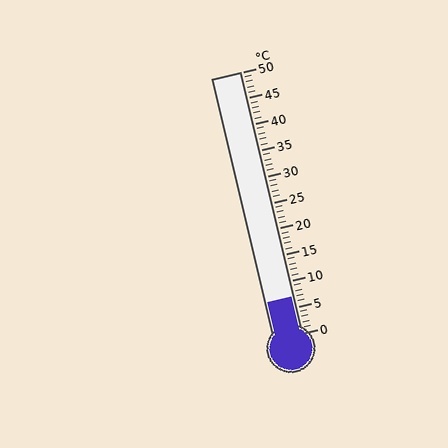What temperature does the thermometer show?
The thermometer shows approximately 7°C.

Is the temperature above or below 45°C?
The temperature is below 45°C.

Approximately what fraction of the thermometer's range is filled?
The thermometer is filled to approximately 15% of its range.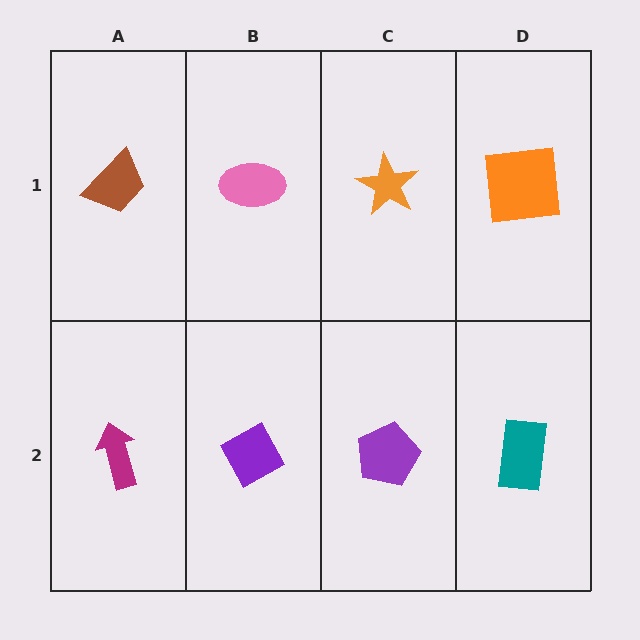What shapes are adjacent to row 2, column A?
A brown trapezoid (row 1, column A), a purple diamond (row 2, column B).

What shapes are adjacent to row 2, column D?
An orange square (row 1, column D), a purple pentagon (row 2, column C).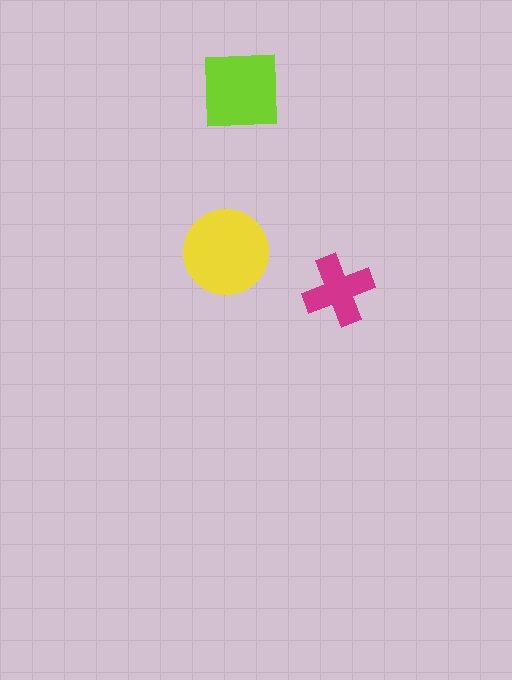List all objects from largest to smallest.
The yellow circle, the lime square, the magenta cross.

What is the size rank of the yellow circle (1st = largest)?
1st.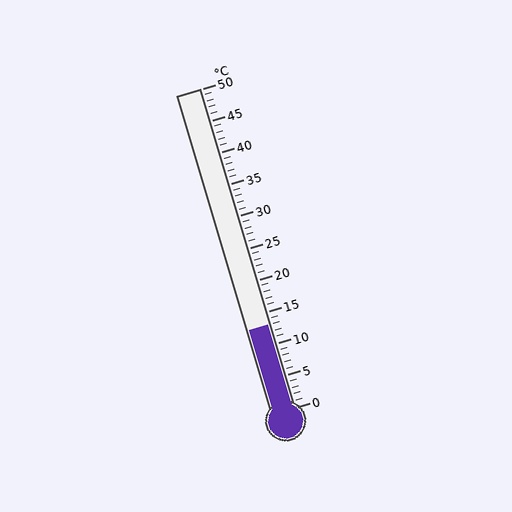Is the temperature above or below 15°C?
The temperature is below 15°C.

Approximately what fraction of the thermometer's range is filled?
The thermometer is filled to approximately 25% of its range.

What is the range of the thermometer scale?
The thermometer scale ranges from 0°C to 50°C.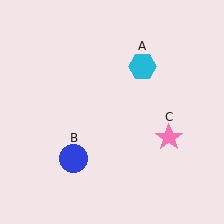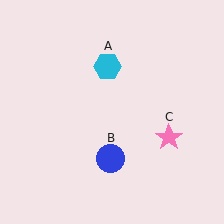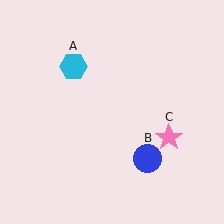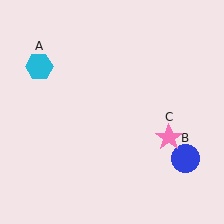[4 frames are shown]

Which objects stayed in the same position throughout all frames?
Pink star (object C) remained stationary.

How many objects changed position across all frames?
2 objects changed position: cyan hexagon (object A), blue circle (object B).